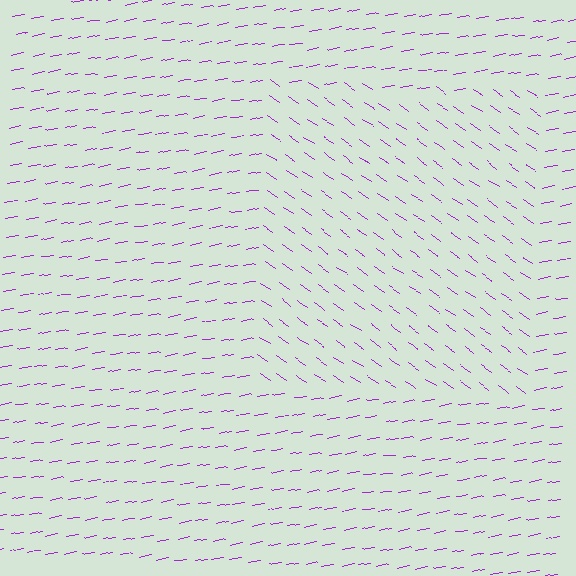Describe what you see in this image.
The image is filled with small purple line segments. A rectangle region in the image has lines oriented differently from the surrounding lines, creating a visible texture boundary.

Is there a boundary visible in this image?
Yes, there is a texture boundary formed by a change in line orientation.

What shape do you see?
I see a rectangle.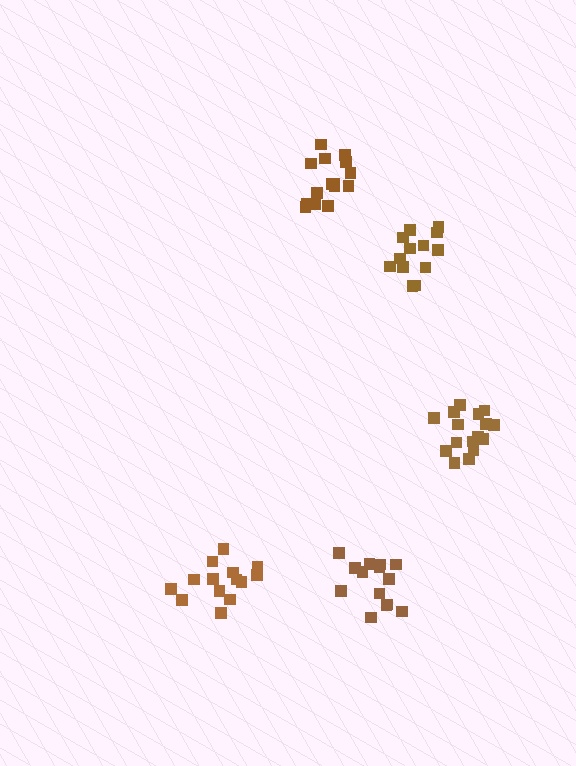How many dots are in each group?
Group 1: 14 dots, Group 2: 15 dots, Group 3: 16 dots, Group 4: 14 dots, Group 5: 13 dots (72 total).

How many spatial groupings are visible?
There are 5 spatial groupings.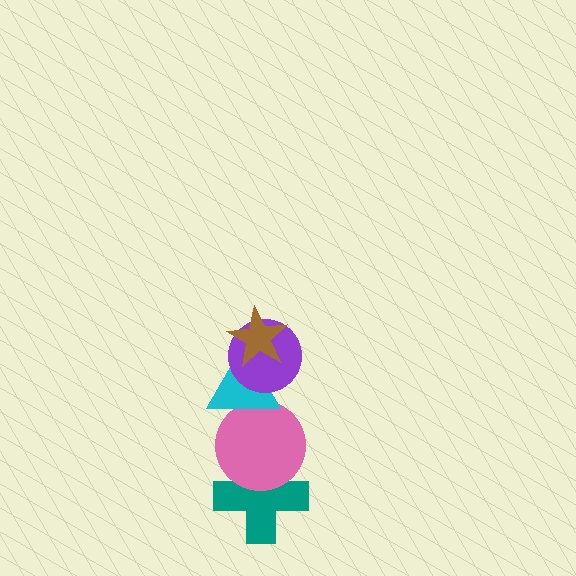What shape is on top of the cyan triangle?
The purple circle is on top of the cyan triangle.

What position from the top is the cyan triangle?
The cyan triangle is 3rd from the top.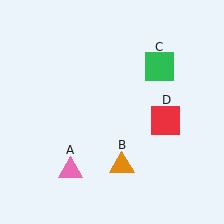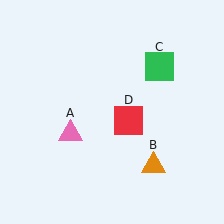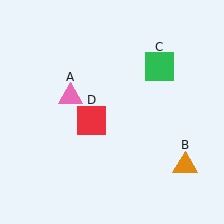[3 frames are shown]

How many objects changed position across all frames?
3 objects changed position: pink triangle (object A), orange triangle (object B), red square (object D).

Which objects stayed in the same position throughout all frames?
Green square (object C) remained stationary.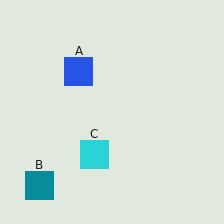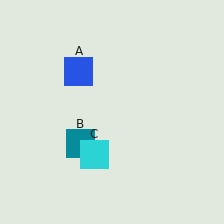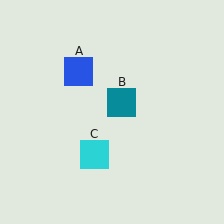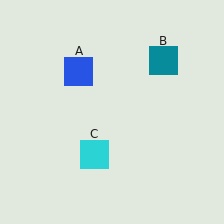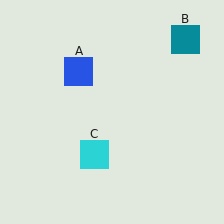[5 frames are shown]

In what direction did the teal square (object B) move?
The teal square (object B) moved up and to the right.